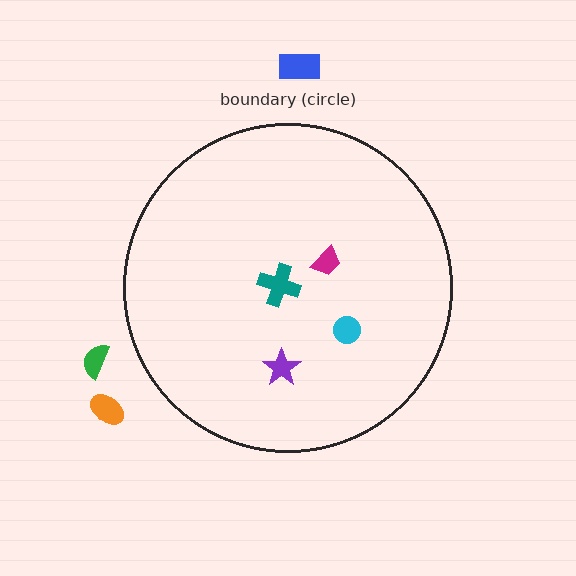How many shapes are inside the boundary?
4 inside, 3 outside.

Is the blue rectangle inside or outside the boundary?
Outside.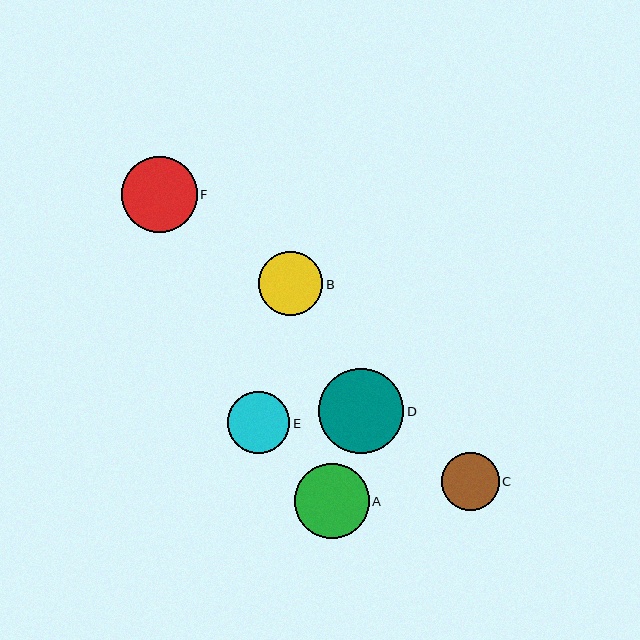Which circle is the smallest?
Circle C is the smallest with a size of approximately 58 pixels.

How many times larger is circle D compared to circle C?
Circle D is approximately 1.5 times the size of circle C.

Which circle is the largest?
Circle D is the largest with a size of approximately 85 pixels.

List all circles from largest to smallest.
From largest to smallest: D, F, A, B, E, C.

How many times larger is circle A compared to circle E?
Circle A is approximately 1.2 times the size of circle E.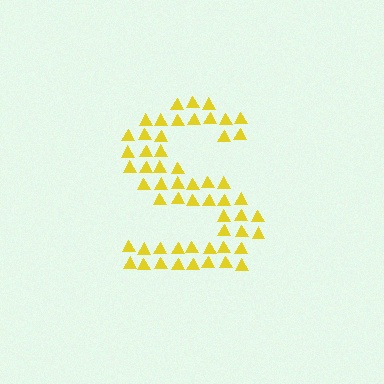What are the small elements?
The small elements are triangles.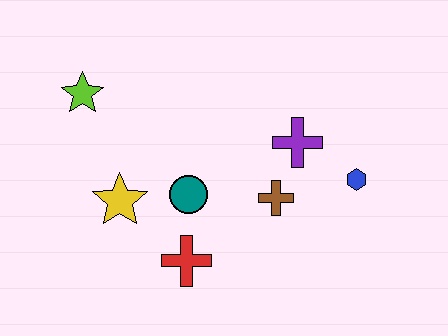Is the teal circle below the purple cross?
Yes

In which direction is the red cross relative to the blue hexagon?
The red cross is to the left of the blue hexagon.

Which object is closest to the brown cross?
The purple cross is closest to the brown cross.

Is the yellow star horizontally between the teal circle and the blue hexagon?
No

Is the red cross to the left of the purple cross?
Yes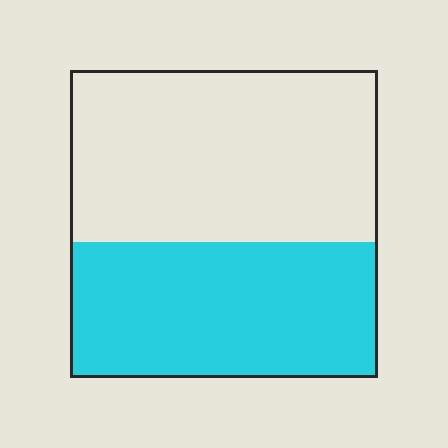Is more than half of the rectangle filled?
No.